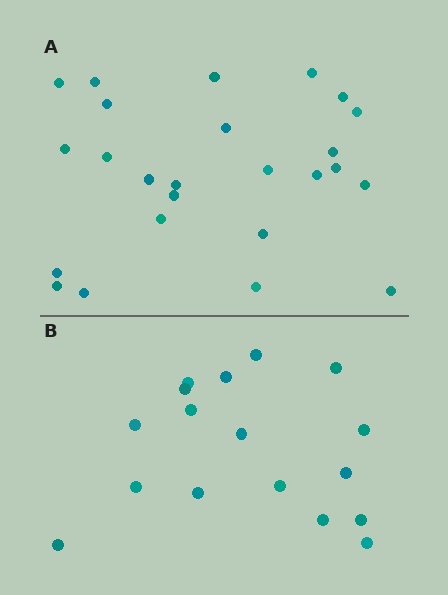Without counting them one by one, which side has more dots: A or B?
Region A (the top region) has more dots.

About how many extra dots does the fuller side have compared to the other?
Region A has roughly 8 or so more dots than region B.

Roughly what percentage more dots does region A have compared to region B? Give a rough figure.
About 45% more.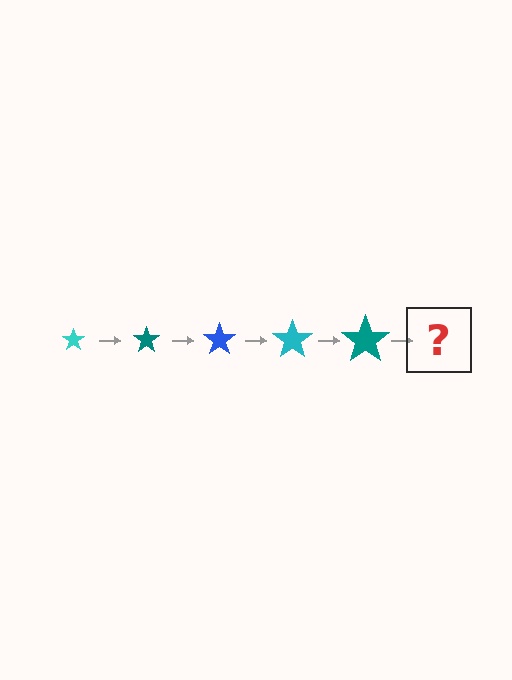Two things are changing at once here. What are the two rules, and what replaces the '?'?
The two rules are that the star grows larger each step and the color cycles through cyan, teal, and blue. The '?' should be a blue star, larger than the previous one.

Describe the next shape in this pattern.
It should be a blue star, larger than the previous one.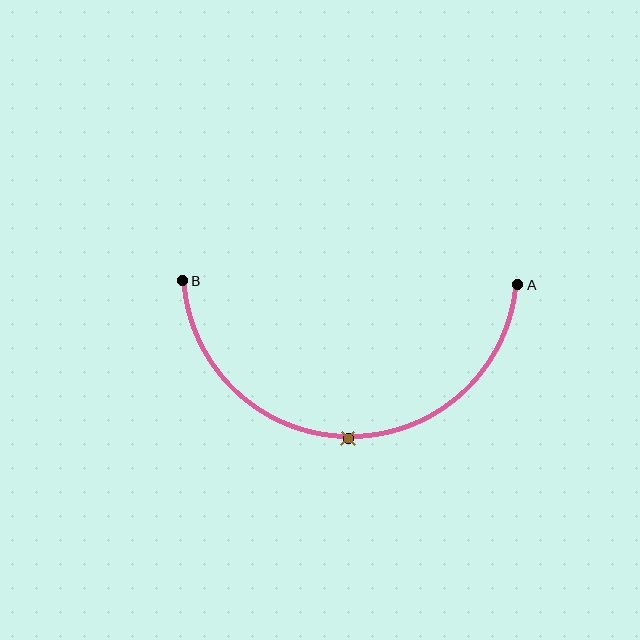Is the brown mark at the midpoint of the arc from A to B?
Yes. The brown mark lies on the arc at equal arc-length from both A and B — it is the arc midpoint.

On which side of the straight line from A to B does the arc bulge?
The arc bulges below the straight line connecting A and B.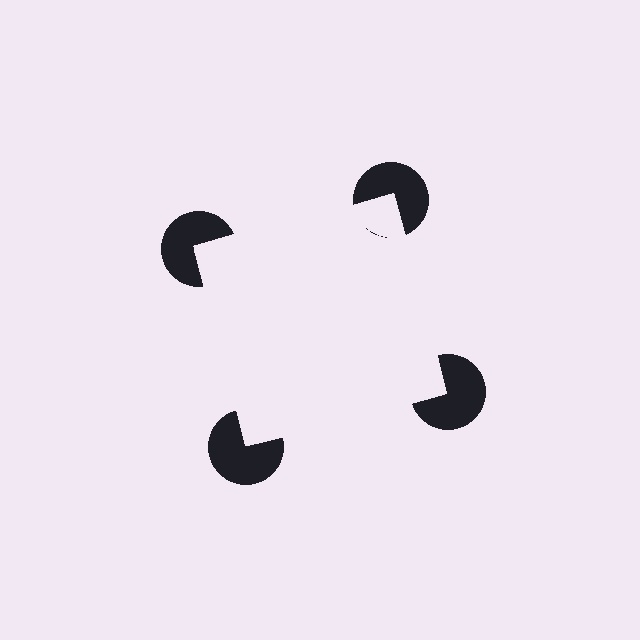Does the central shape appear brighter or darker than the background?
It typically appears slightly brighter than the background, even though no actual brightness change is drawn.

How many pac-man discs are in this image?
There are 4 — one at each vertex of the illusory square.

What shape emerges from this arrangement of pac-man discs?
An illusory square — its edges are inferred from the aligned wedge cuts in the pac-man discs, not physically drawn.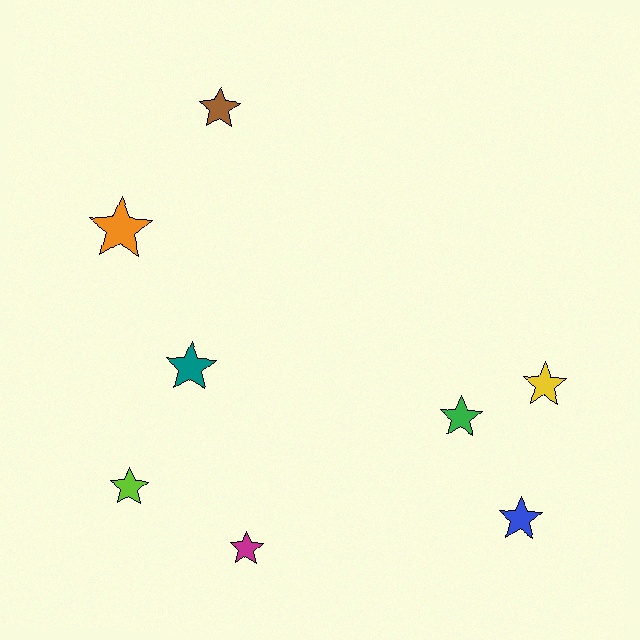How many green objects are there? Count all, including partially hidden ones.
There is 1 green object.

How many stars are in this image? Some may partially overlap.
There are 8 stars.